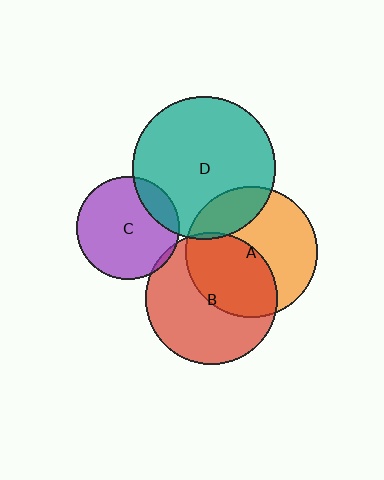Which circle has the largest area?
Circle D (teal).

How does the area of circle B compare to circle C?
Approximately 1.6 times.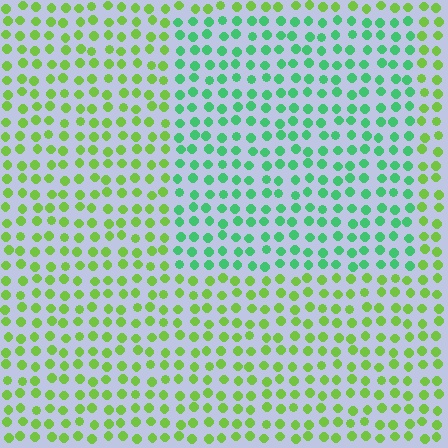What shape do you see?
I see a rectangle.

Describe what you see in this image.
The image is filled with small lime elements in a uniform arrangement. A rectangle-shaped region is visible where the elements are tinted to a slightly different hue, forming a subtle color boundary.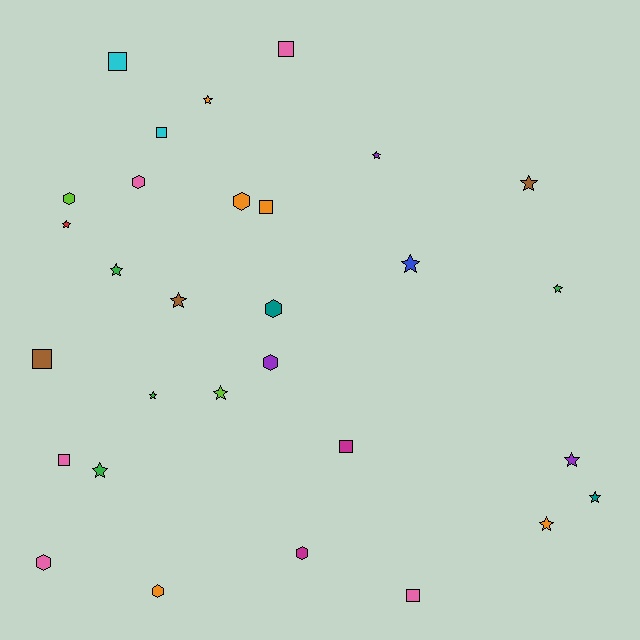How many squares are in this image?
There are 8 squares.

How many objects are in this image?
There are 30 objects.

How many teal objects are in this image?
There are 2 teal objects.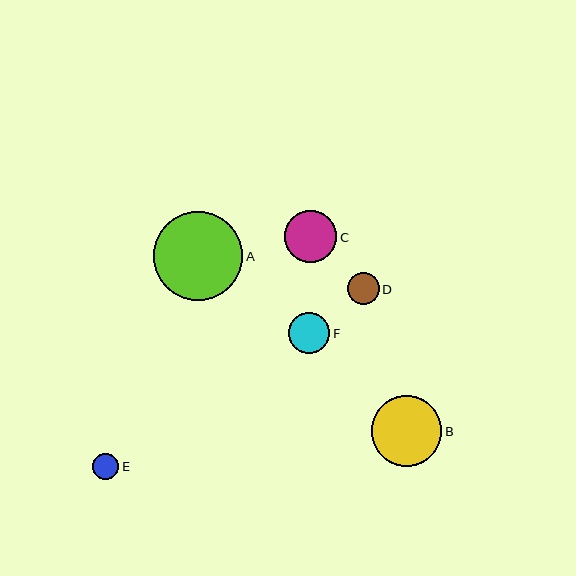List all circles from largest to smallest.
From largest to smallest: A, B, C, F, D, E.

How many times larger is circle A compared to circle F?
Circle A is approximately 2.2 times the size of circle F.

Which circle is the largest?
Circle A is the largest with a size of approximately 89 pixels.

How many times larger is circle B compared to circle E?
Circle B is approximately 2.7 times the size of circle E.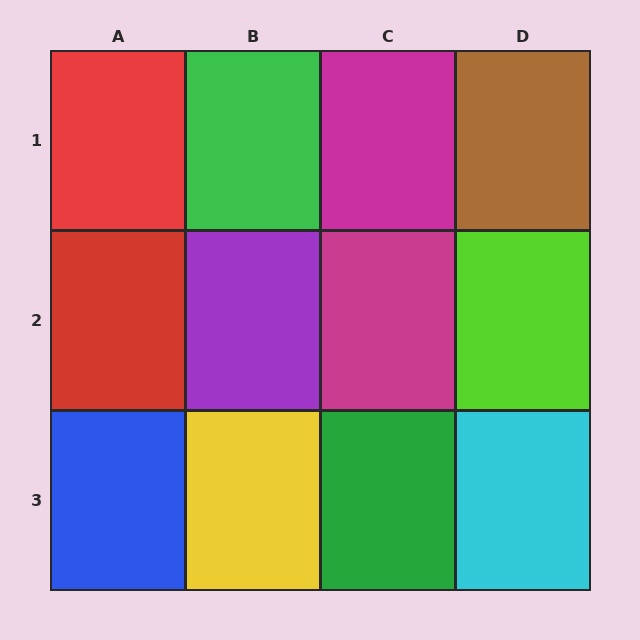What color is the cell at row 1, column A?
Red.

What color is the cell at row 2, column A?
Red.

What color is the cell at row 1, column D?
Brown.